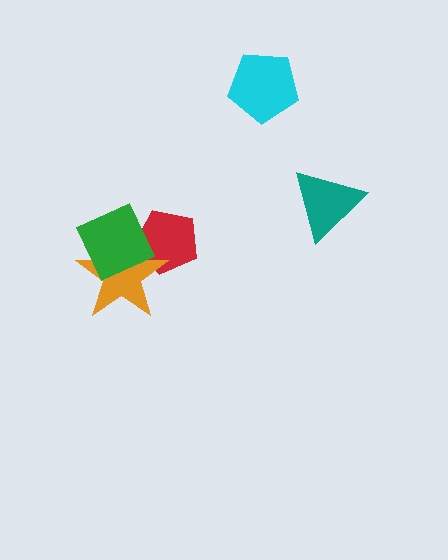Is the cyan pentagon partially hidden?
No, no other shape covers it.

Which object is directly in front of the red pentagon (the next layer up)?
The orange star is directly in front of the red pentagon.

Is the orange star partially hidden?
Yes, it is partially covered by another shape.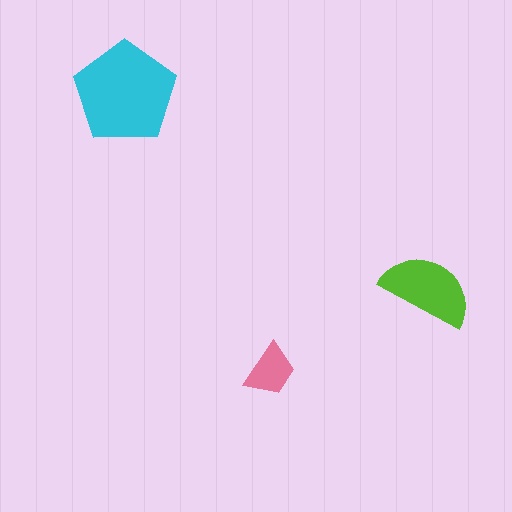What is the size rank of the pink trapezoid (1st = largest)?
3rd.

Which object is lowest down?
The pink trapezoid is bottommost.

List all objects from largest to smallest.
The cyan pentagon, the lime semicircle, the pink trapezoid.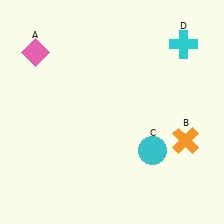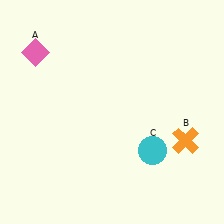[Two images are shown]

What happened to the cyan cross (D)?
The cyan cross (D) was removed in Image 2. It was in the top-right area of Image 1.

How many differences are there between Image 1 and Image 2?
There is 1 difference between the two images.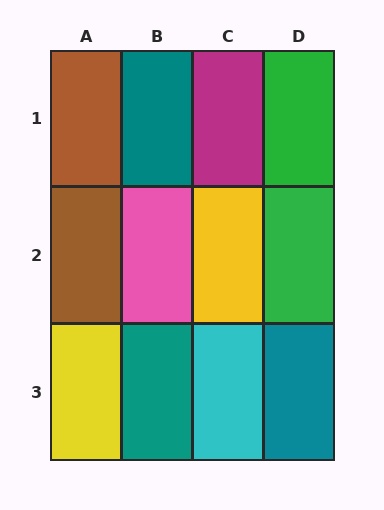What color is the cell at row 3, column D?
Teal.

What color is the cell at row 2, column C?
Yellow.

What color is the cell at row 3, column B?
Teal.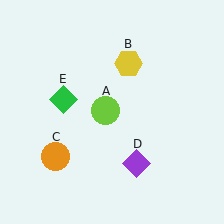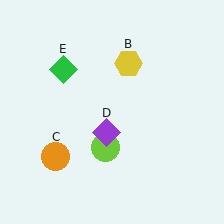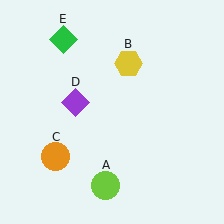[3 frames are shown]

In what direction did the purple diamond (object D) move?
The purple diamond (object D) moved up and to the left.